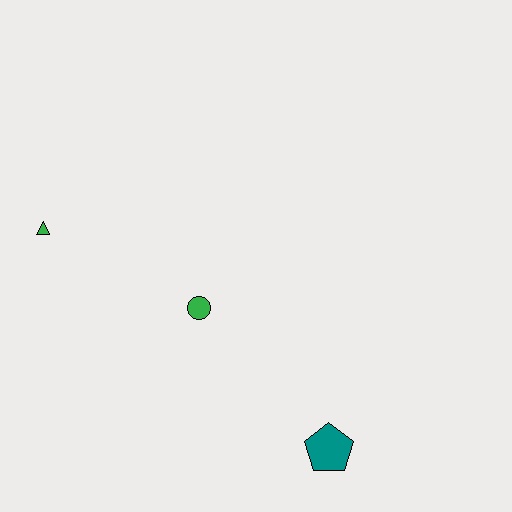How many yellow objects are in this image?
There are no yellow objects.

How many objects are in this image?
There are 3 objects.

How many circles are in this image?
There is 1 circle.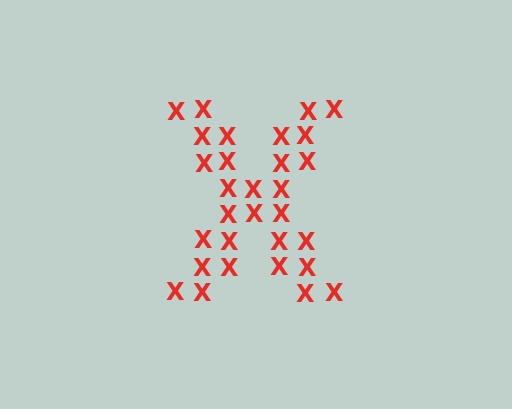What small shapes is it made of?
It is made of small letter X's.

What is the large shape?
The large shape is the letter X.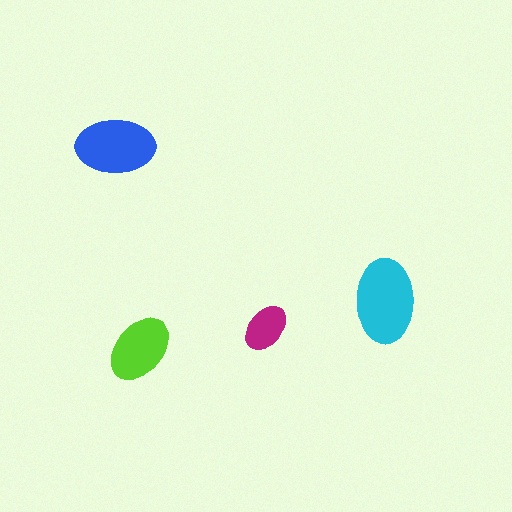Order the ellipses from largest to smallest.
the cyan one, the blue one, the lime one, the magenta one.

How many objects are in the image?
There are 4 objects in the image.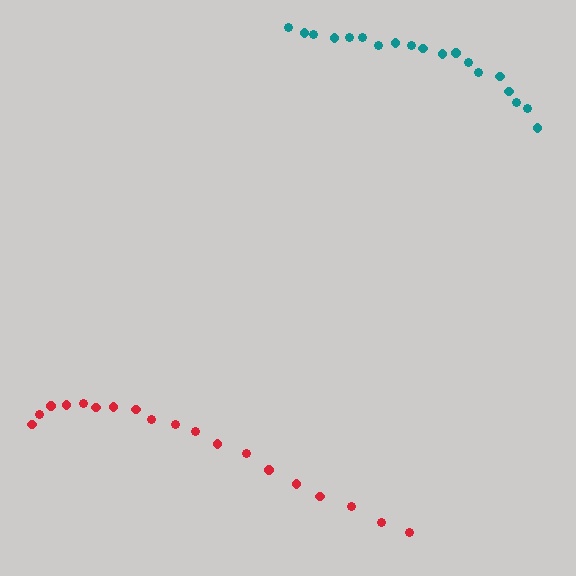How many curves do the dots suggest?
There are 2 distinct paths.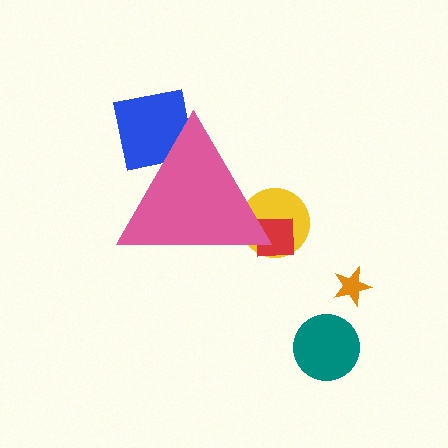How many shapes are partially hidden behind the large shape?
3 shapes are partially hidden.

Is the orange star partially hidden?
No, the orange star is fully visible.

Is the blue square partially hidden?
Yes, the blue square is partially hidden behind the pink triangle.